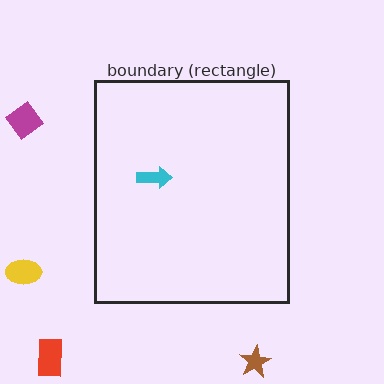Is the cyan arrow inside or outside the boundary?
Inside.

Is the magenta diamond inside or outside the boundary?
Outside.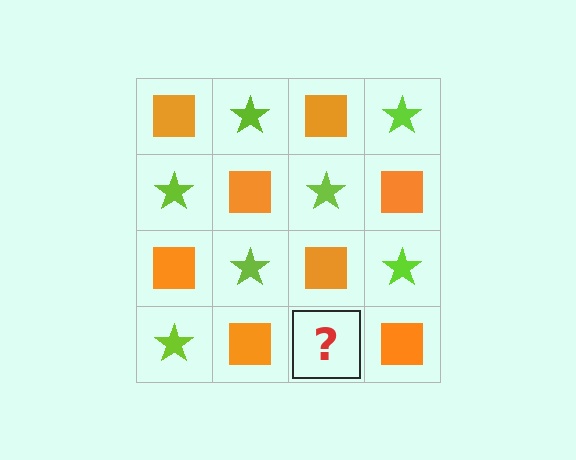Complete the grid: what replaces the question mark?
The question mark should be replaced with a lime star.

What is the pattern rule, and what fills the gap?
The rule is that it alternates orange square and lime star in a checkerboard pattern. The gap should be filled with a lime star.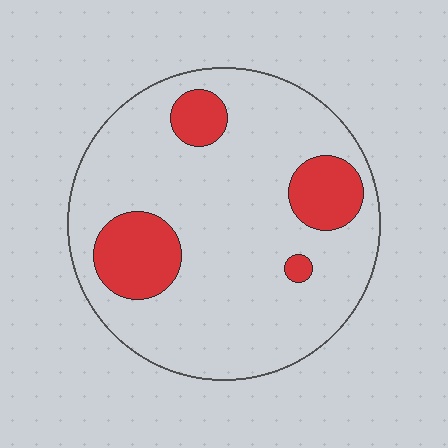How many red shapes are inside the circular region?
4.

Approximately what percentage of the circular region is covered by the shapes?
Approximately 20%.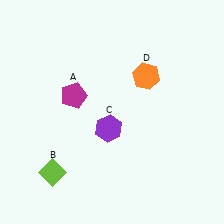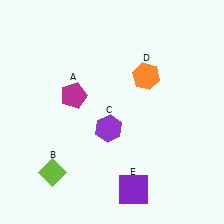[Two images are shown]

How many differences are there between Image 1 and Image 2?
There is 1 difference between the two images.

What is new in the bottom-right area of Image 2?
A purple square (E) was added in the bottom-right area of Image 2.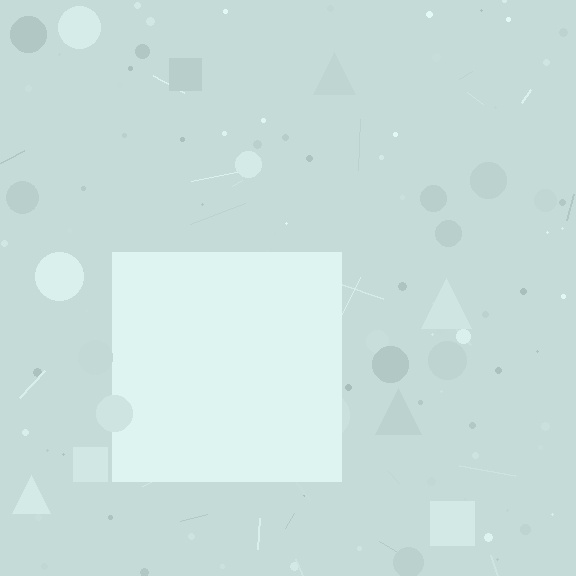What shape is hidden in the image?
A square is hidden in the image.